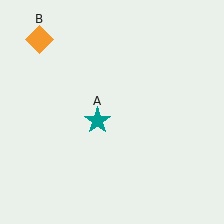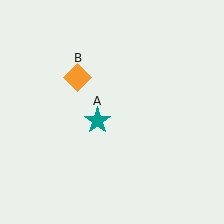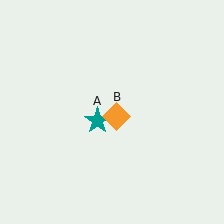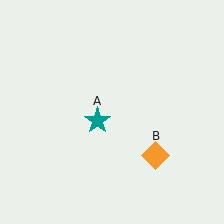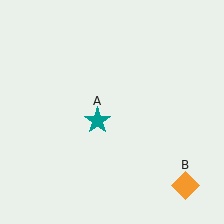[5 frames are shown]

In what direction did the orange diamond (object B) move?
The orange diamond (object B) moved down and to the right.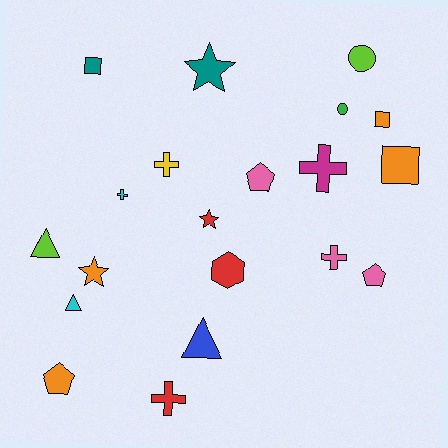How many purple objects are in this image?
There are no purple objects.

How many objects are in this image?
There are 20 objects.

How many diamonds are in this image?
There are no diamonds.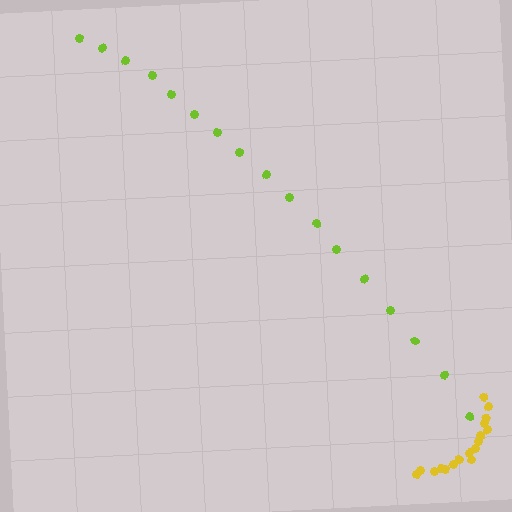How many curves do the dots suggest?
There are 2 distinct paths.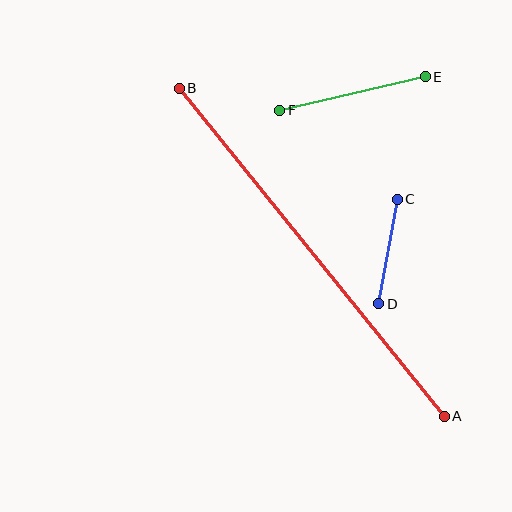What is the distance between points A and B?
The distance is approximately 422 pixels.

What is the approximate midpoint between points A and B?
The midpoint is at approximately (312, 252) pixels.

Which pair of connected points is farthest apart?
Points A and B are farthest apart.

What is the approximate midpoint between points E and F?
The midpoint is at approximately (353, 94) pixels.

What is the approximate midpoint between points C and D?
The midpoint is at approximately (388, 252) pixels.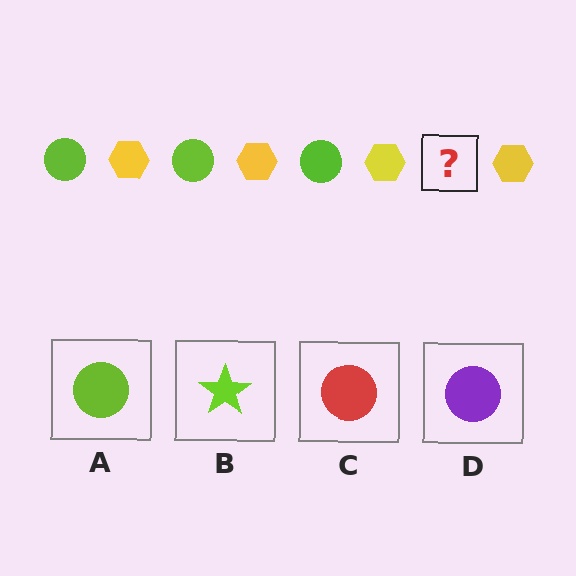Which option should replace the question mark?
Option A.